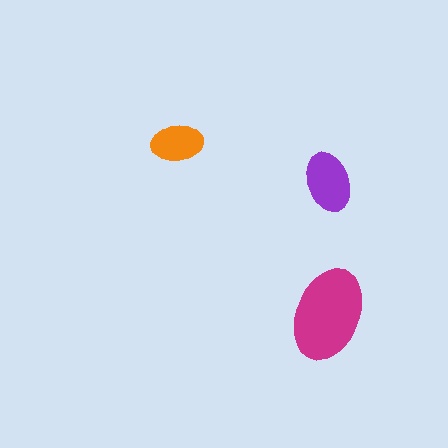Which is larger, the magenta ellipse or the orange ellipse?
The magenta one.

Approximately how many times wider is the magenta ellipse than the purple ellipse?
About 1.5 times wider.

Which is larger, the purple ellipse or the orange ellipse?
The purple one.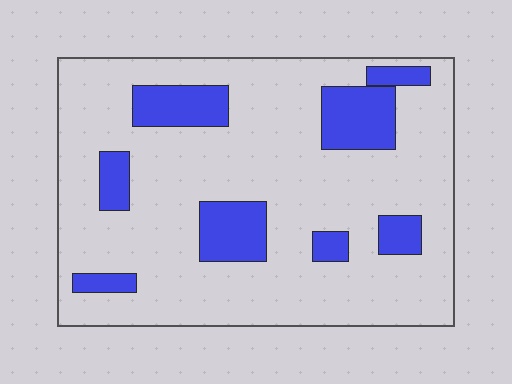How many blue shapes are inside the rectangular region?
8.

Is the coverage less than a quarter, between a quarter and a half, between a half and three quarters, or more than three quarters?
Less than a quarter.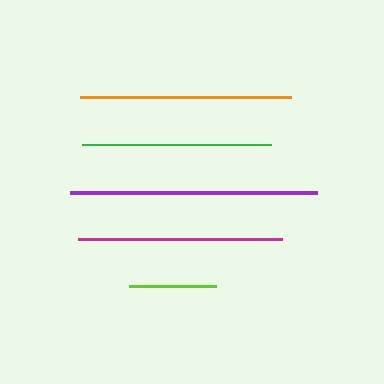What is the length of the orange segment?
The orange segment is approximately 211 pixels long.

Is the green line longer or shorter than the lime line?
The green line is longer than the lime line.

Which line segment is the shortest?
The lime line is the shortest at approximately 87 pixels.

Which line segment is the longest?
The purple line is the longest at approximately 247 pixels.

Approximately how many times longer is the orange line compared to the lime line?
The orange line is approximately 2.4 times the length of the lime line.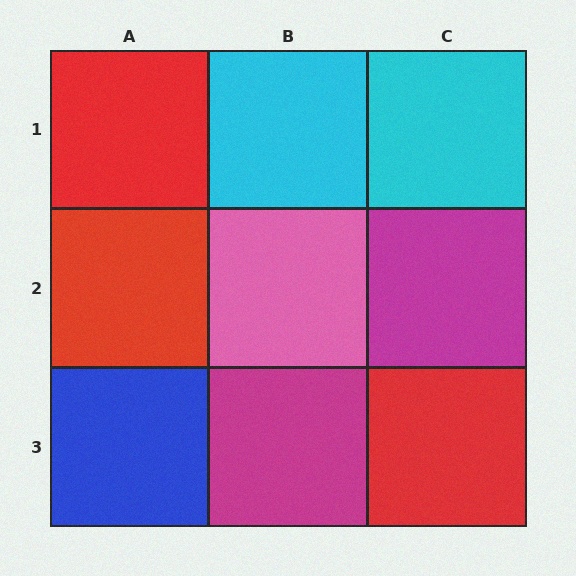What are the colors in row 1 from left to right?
Red, cyan, cyan.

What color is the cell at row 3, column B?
Magenta.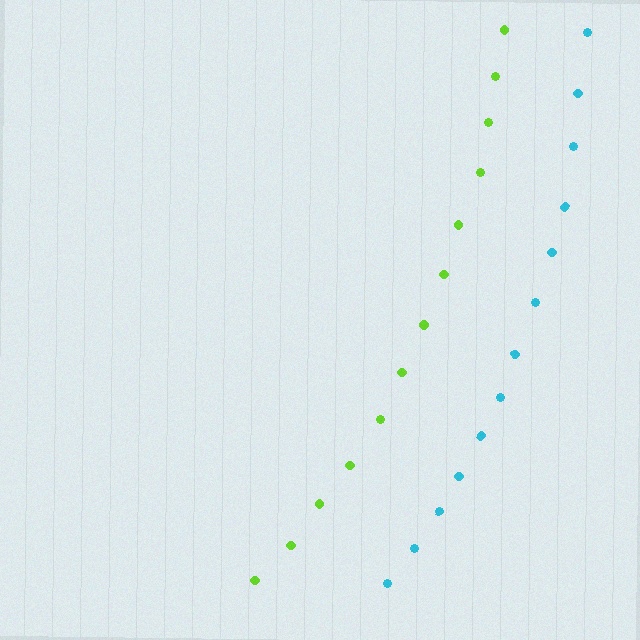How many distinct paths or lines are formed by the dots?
There are 2 distinct paths.